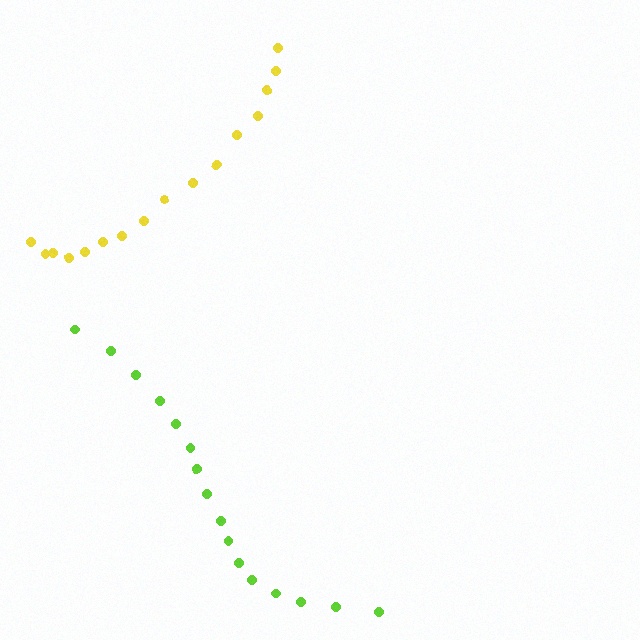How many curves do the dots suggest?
There are 2 distinct paths.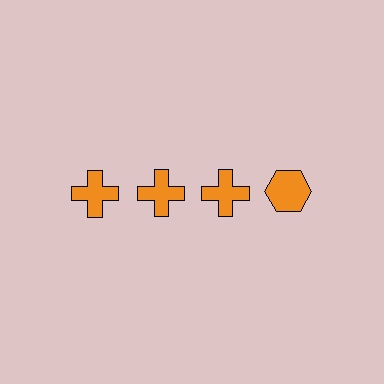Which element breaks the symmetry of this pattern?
The orange hexagon in the top row, second from right column breaks the symmetry. All other shapes are orange crosses.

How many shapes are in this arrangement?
There are 4 shapes arranged in a grid pattern.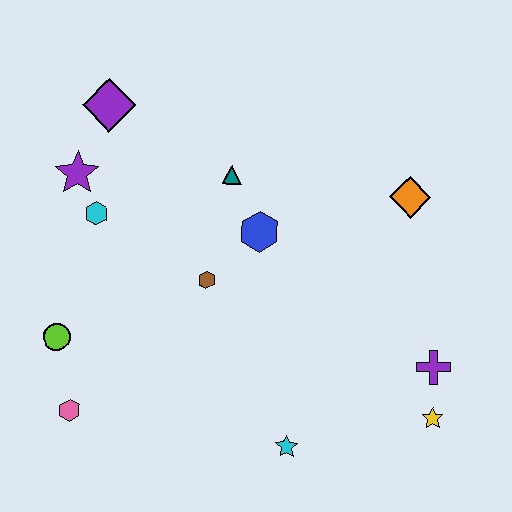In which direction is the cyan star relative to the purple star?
The cyan star is below the purple star.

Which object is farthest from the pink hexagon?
The orange diamond is farthest from the pink hexagon.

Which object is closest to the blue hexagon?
The teal triangle is closest to the blue hexagon.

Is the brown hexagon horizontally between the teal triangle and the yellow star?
No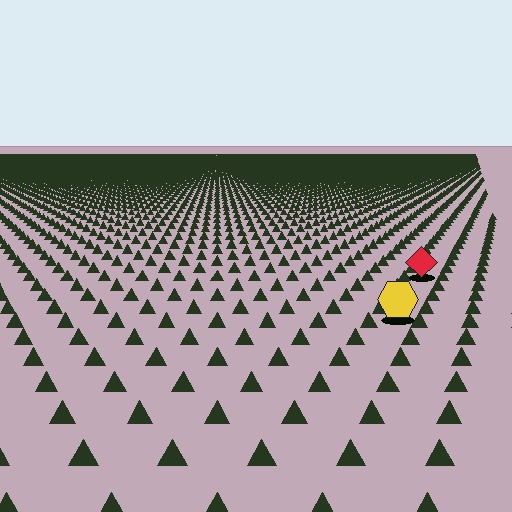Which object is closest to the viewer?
The yellow hexagon is closest. The texture marks near it are larger and more spread out.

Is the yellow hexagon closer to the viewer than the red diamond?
Yes. The yellow hexagon is closer — you can tell from the texture gradient: the ground texture is coarser near it.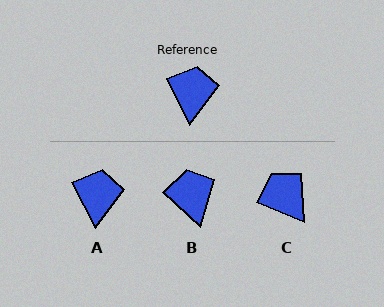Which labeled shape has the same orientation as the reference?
A.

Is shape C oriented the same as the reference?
No, it is off by about 40 degrees.